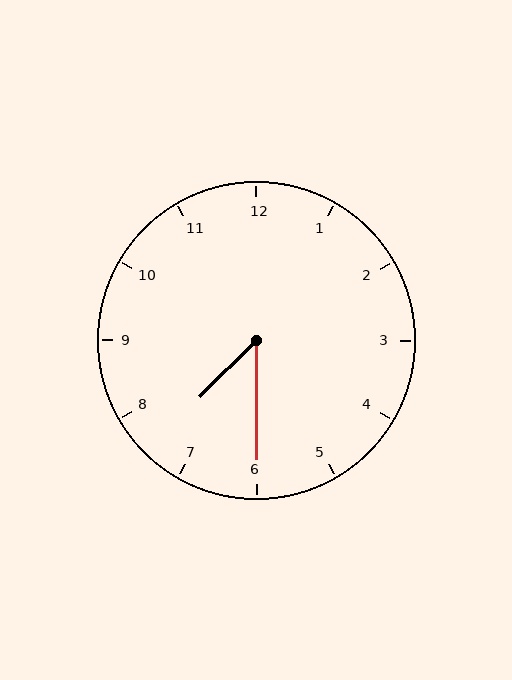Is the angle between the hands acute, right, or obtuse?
It is acute.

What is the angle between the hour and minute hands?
Approximately 45 degrees.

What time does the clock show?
7:30.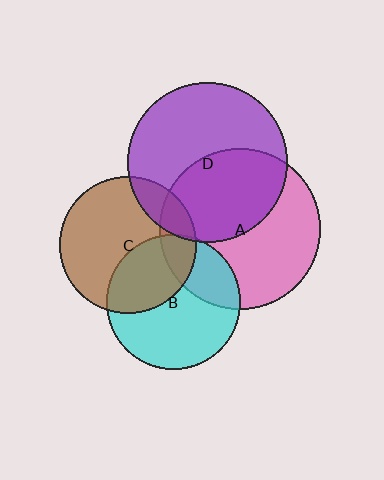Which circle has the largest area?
Circle A (pink).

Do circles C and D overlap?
Yes.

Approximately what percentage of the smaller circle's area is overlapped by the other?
Approximately 15%.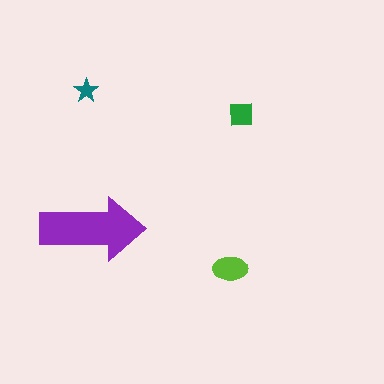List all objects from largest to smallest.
The purple arrow, the lime ellipse, the green square, the teal star.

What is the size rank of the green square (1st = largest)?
3rd.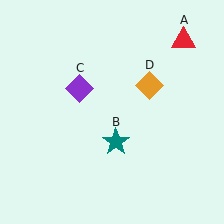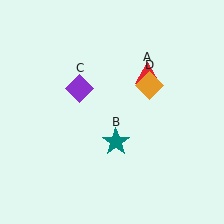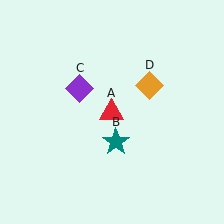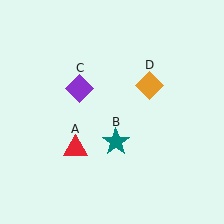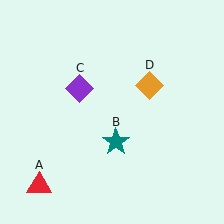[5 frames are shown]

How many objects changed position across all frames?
1 object changed position: red triangle (object A).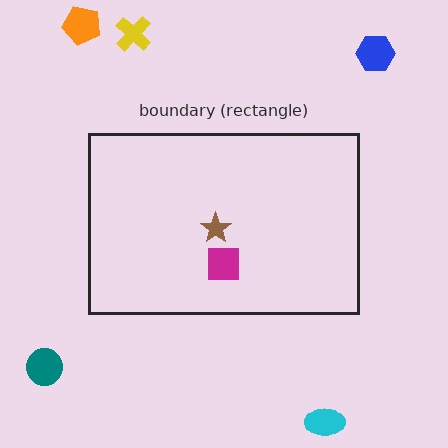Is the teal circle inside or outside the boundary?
Outside.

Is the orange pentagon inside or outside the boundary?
Outside.